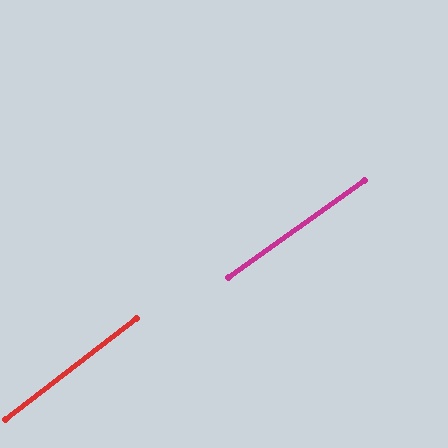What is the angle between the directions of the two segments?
Approximately 2 degrees.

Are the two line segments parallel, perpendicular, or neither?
Parallel — their directions differ by only 1.9°.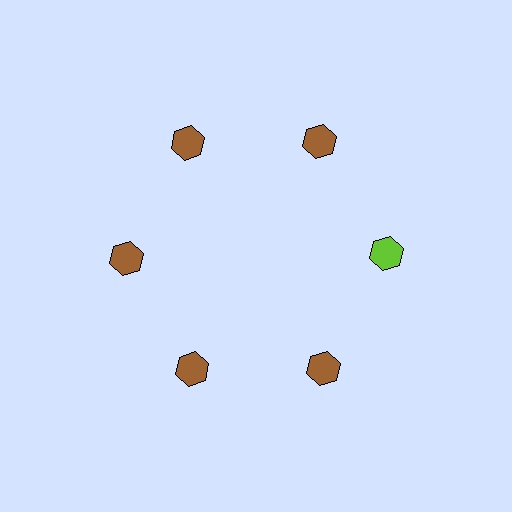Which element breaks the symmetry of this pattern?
The lime hexagon at roughly the 3 o'clock position breaks the symmetry. All other shapes are brown hexagons.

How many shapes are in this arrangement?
There are 6 shapes arranged in a ring pattern.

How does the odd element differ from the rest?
It has a different color: lime instead of brown.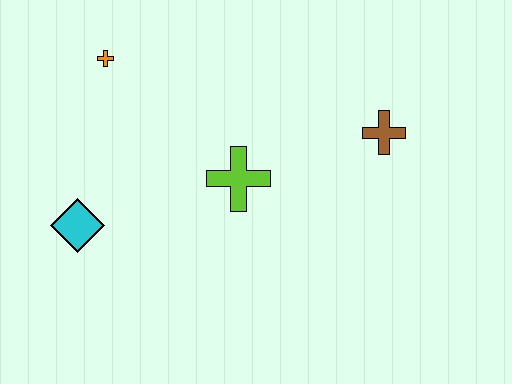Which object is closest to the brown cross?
The lime cross is closest to the brown cross.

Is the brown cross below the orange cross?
Yes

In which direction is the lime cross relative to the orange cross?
The lime cross is to the right of the orange cross.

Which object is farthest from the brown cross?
The cyan diamond is farthest from the brown cross.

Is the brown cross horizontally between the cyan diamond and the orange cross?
No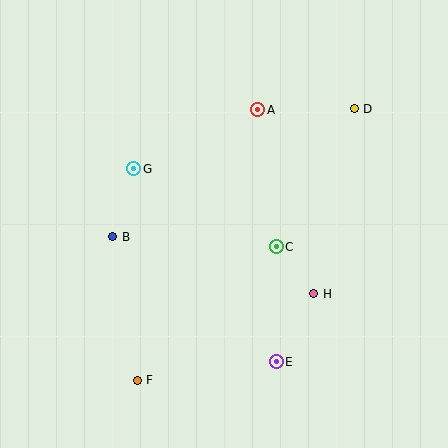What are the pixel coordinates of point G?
Point G is at (134, 169).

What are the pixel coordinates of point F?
Point F is at (137, 380).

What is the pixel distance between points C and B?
The distance between C and B is 164 pixels.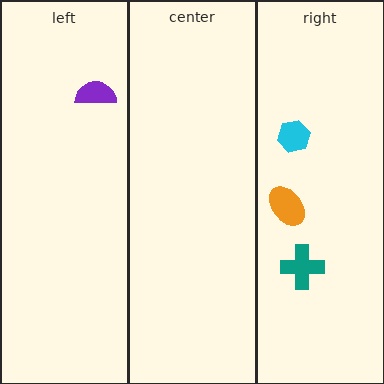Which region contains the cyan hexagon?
The right region.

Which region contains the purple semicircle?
The left region.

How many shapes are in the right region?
3.